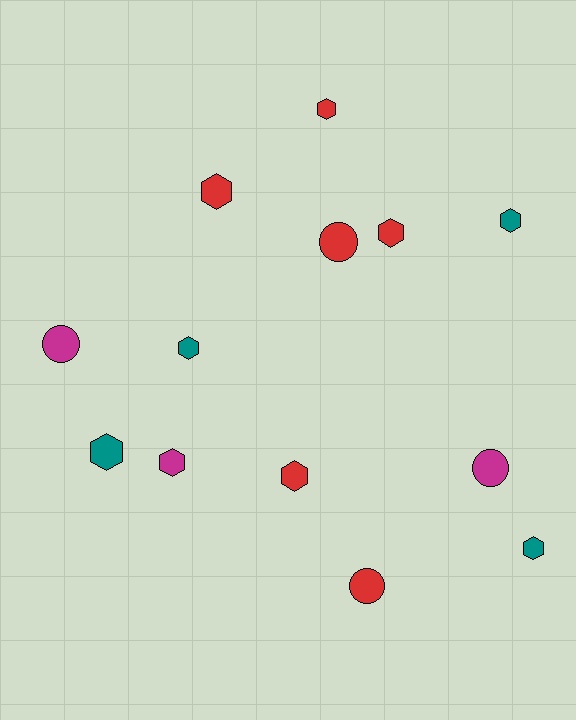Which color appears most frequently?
Red, with 6 objects.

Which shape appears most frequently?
Hexagon, with 9 objects.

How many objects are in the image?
There are 13 objects.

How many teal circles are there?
There are no teal circles.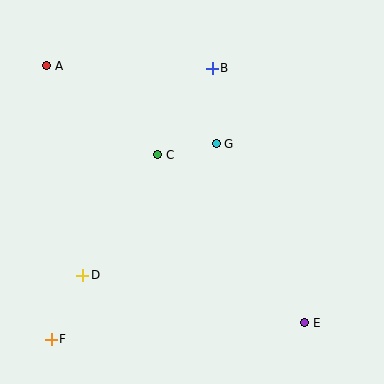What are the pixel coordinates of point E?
Point E is at (305, 323).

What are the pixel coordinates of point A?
Point A is at (47, 66).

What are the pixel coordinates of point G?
Point G is at (216, 144).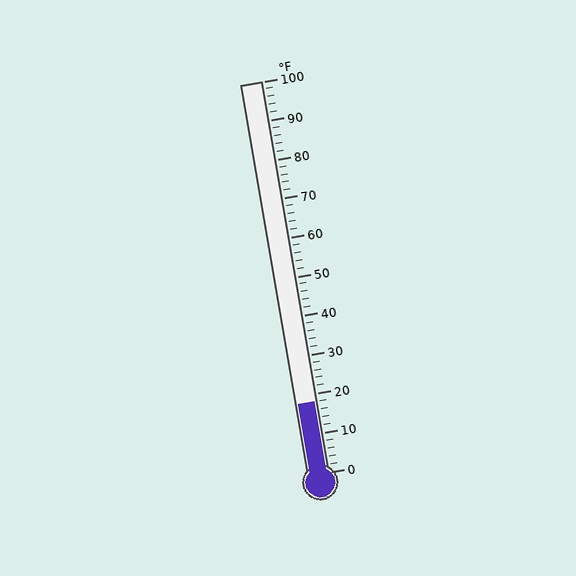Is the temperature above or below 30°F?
The temperature is below 30°F.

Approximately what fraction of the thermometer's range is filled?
The thermometer is filled to approximately 20% of its range.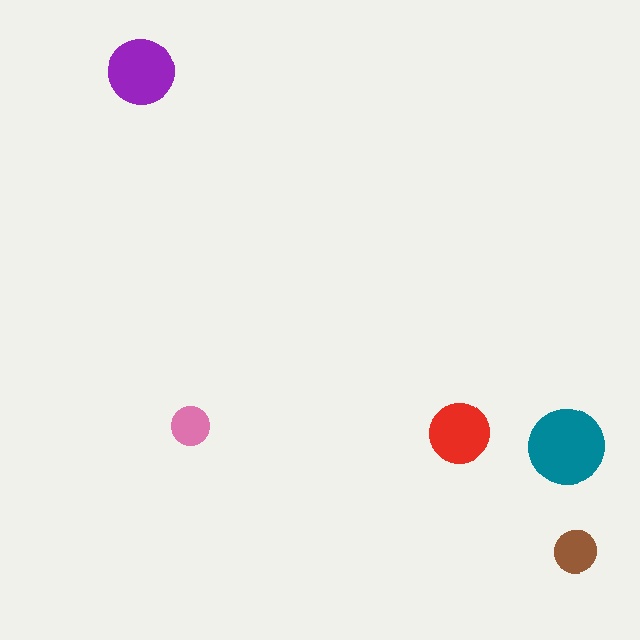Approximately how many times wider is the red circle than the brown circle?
About 1.5 times wider.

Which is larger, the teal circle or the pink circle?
The teal one.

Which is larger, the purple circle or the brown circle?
The purple one.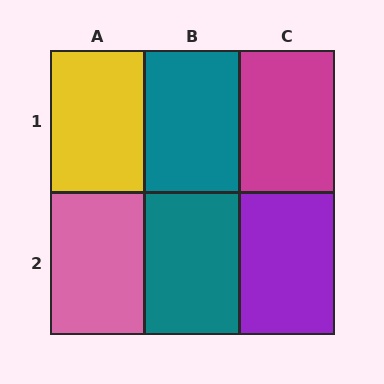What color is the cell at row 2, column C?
Purple.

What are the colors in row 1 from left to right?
Yellow, teal, magenta.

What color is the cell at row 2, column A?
Pink.